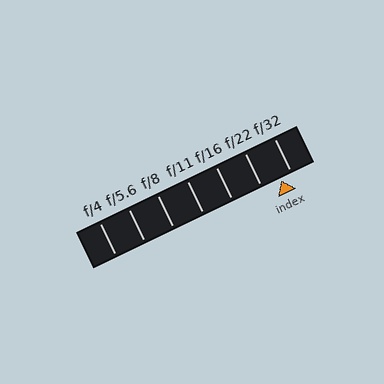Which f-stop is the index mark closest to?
The index mark is closest to f/32.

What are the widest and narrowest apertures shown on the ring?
The widest aperture shown is f/4 and the narrowest is f/32.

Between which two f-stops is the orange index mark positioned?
The index mark is between f/22 and f/32.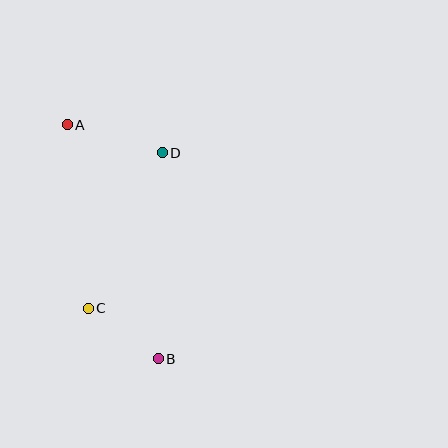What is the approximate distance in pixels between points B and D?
The distance between B and D is approximately 206 pixels.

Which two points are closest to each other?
Points B and C are closest to each other.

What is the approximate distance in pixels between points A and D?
The distance between A and D is approximately 99 pixels.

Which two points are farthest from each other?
Points A and B are farthest from each other.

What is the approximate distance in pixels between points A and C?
The distance between A and C is approximately 185 pixels.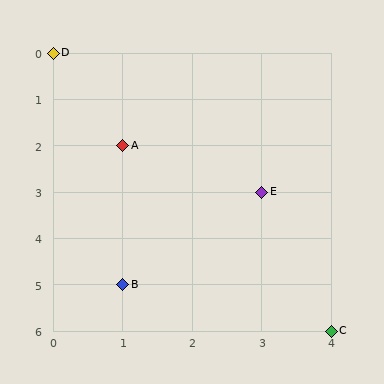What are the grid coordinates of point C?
Point C is at grid coordinates (4, 6).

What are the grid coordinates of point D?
Point D is at grid coordinates (0, 0).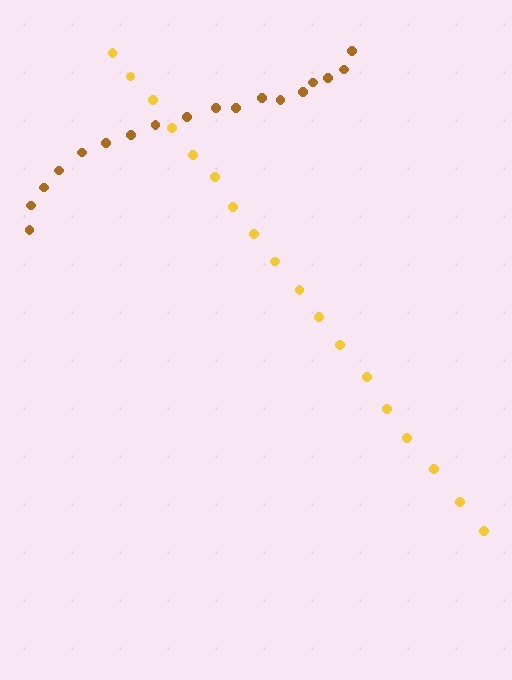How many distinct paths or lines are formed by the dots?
There are 2 distinct paths.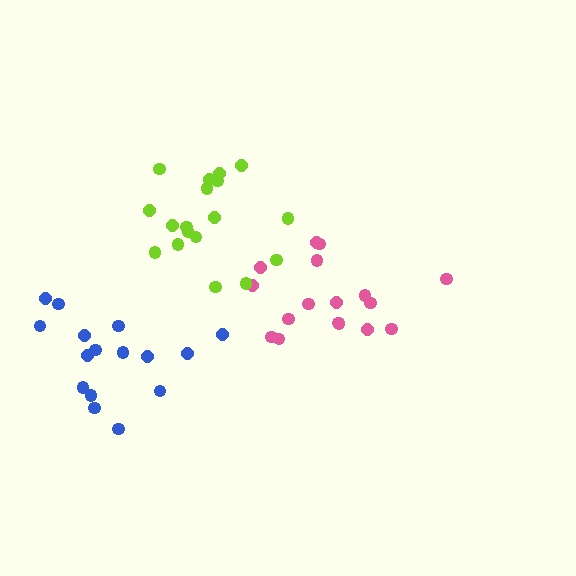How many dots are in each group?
Group 1: 17 dots, Group 2: 16 dots, Group 3: 18 dots (51 total).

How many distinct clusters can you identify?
There are 3 distinct clusters.